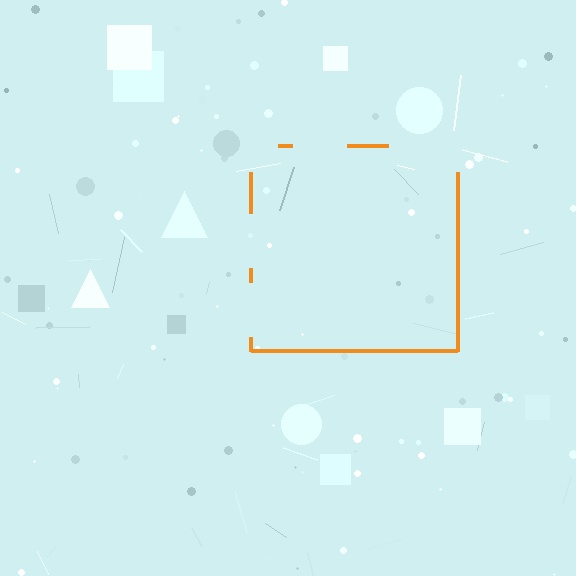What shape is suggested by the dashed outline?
The dashed outline suggests a square.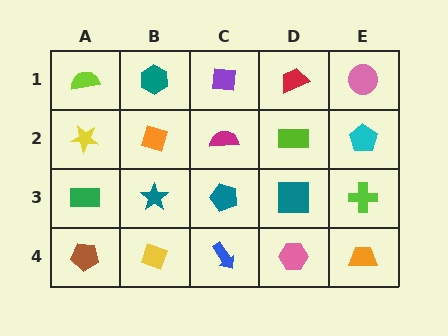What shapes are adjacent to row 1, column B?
An orange diamond (row 2, column B), a lime semicircle (row 1, column A), a purple square (row 1, column C).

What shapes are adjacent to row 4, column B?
A teal star (row 3, column B), a brown pentagon (row 4, column A), a blue arrow (row 4, column C).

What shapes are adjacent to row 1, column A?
A yellow star (row 2, column A), a teal hexagon (row 1, column B).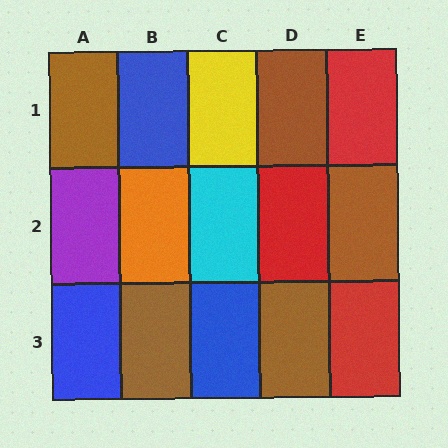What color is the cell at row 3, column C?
Blue.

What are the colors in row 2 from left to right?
Purple, orange, cyan, red, brown.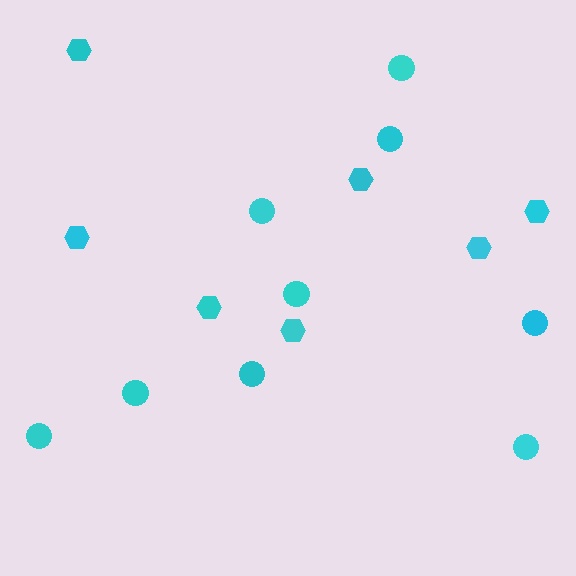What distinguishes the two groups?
There are 2 groups: one group of circles (9) and one group of hexagons (7).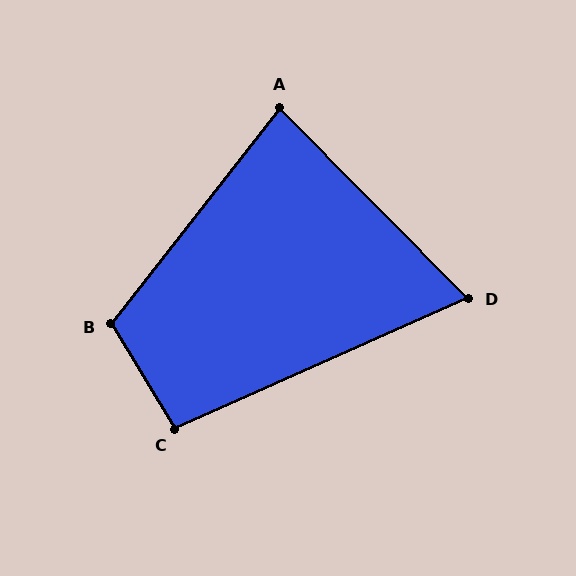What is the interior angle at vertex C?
Approximately 97 degrees (obtuse).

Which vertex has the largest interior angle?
B, at approximately 111 degrees.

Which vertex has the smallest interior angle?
D, at approximately 69 degrees.